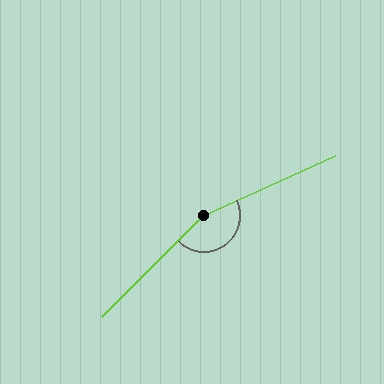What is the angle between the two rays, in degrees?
Approximately 159 degrees.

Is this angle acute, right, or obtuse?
It is obtuse.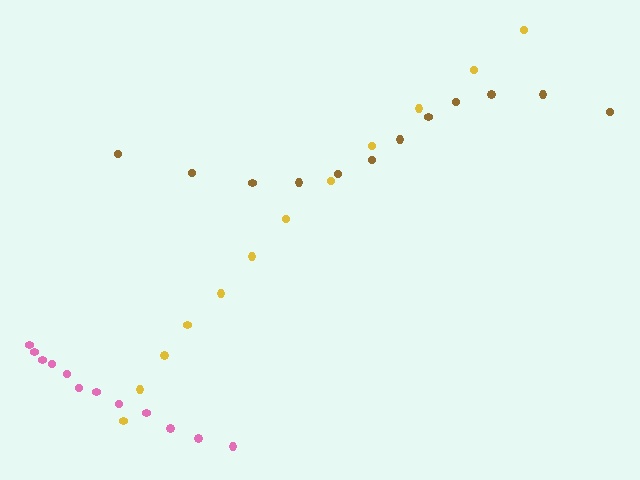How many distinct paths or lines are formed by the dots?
There are 3 distinct paths.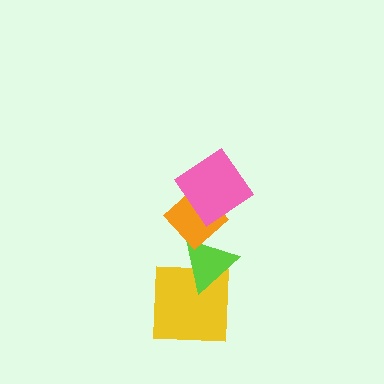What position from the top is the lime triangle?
The lime triangle is 3rd from the top.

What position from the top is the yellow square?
The yellow square is 4th from the top.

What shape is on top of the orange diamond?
The pink diamond is on top of the orange diamond.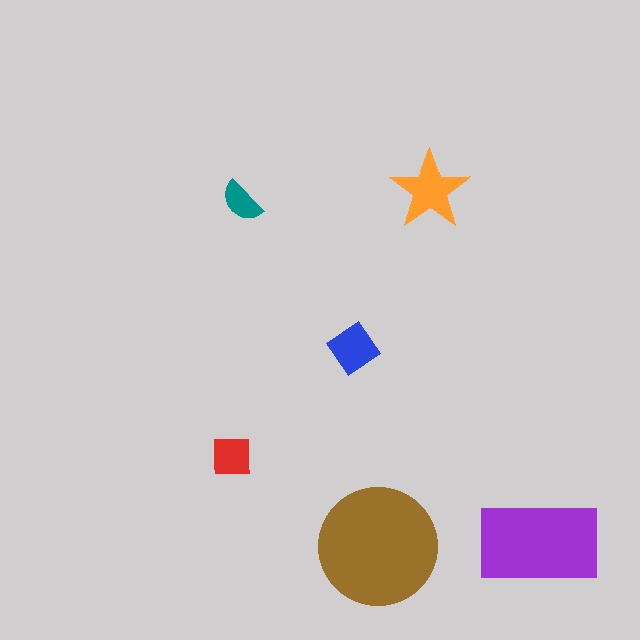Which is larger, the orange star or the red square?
The orange star.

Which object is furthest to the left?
The red square is leftmost.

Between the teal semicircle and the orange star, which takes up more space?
The orange star.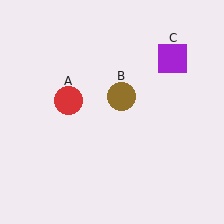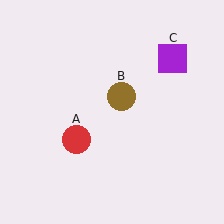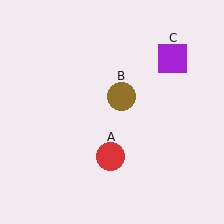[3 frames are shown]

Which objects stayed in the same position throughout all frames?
Brown circle (object B) and purple square (object C) remained stationary.